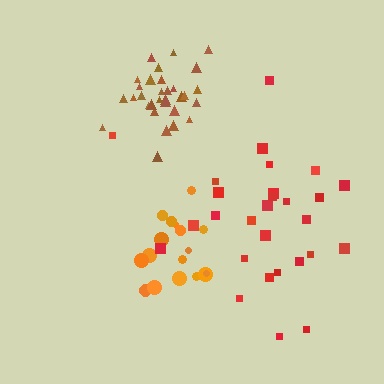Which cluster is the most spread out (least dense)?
Red.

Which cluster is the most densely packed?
Brown.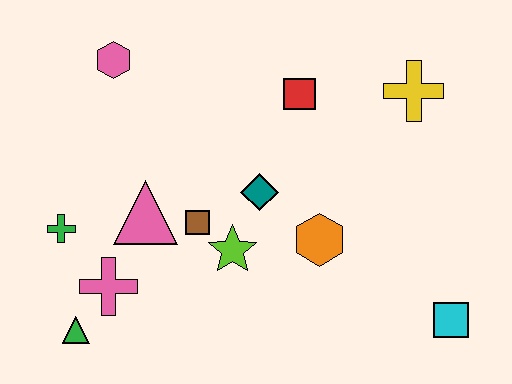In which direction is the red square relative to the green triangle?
The red square is above the green triangle.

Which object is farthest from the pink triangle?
The cyan square is farthest from the pink triangle.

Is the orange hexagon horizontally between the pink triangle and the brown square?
No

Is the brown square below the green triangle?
No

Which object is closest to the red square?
The teal diamond is closest to the red square.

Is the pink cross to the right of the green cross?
Yes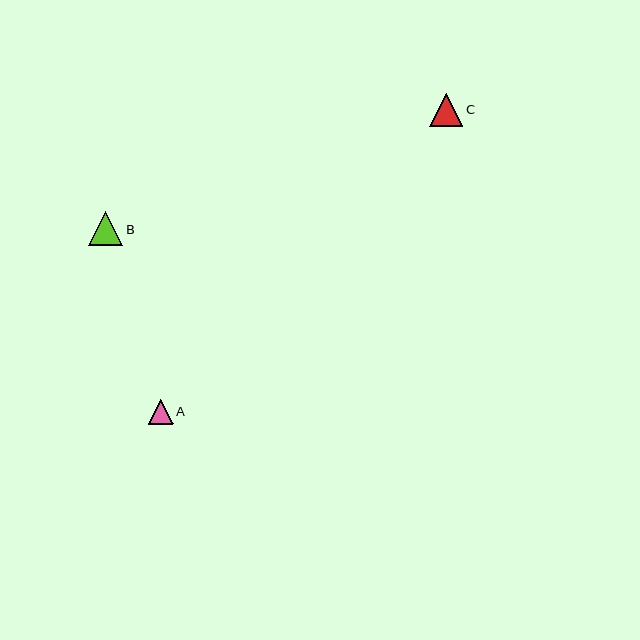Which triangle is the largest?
Triangle B is the largest with a size of approximately 34 pixels.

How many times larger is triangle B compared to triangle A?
Triangle B is approximately 1.4 times the size of triangle A.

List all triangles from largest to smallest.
From largest to smallest: B, C, A.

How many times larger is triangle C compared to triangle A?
Triangle C is approximately 1.4 times the size of triangle A.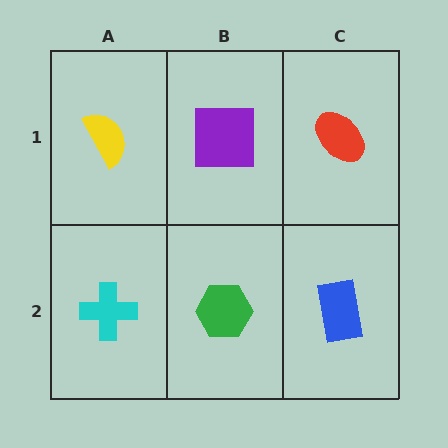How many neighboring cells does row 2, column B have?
3.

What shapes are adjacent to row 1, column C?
A blue rectangle (row 2, column C), a purple square (row 1, column B).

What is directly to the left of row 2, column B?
A cyan cross.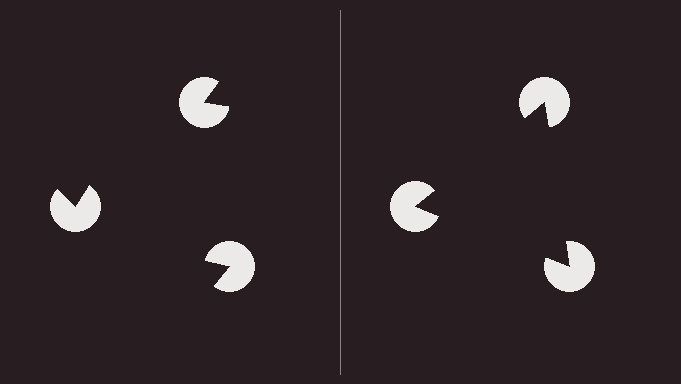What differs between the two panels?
The pac-man discs are positioned identically on both sides; only the wedge orientations differ. On the right they align to a triangle; on the left they are misaligned.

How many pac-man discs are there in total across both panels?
6 — 3 on each side.